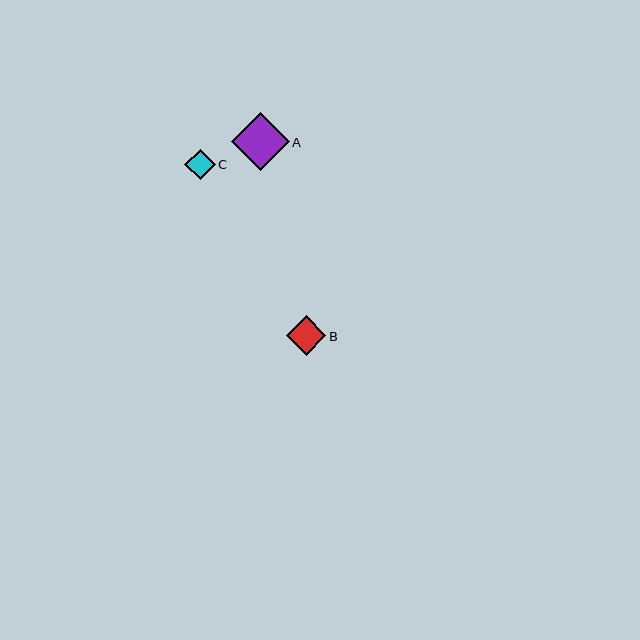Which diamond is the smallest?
Diamond C is the smallest with a size of approximately 30 pixels.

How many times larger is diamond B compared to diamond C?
Diamond B is approximately 1.3 times the size of diamond C.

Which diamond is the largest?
Diamond A is the largest with a size of approximately 58 pixels.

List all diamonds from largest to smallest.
From largest to smallest: A, B, C.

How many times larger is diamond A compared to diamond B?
Diamond A is approximately 1.5 times the size of diamond B.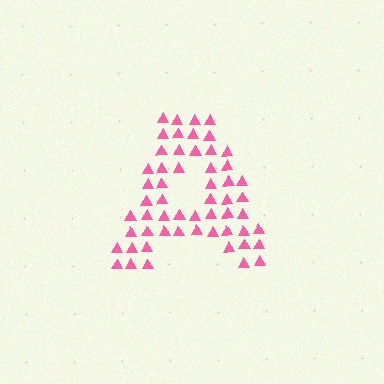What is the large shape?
The large shape is the letter A.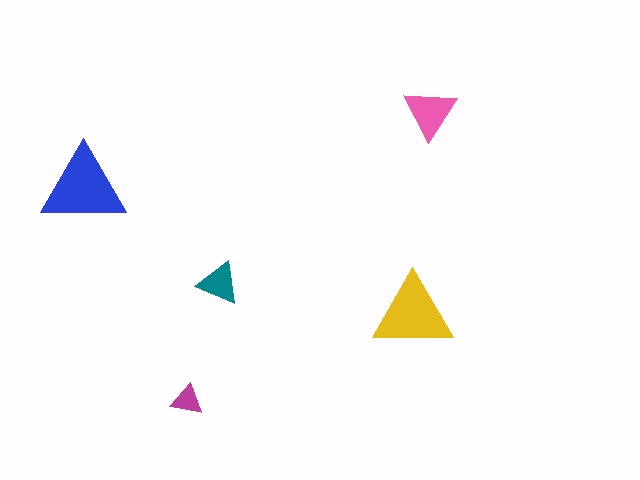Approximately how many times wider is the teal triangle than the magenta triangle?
About 1.5 times wider.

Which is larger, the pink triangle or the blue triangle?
The blue one.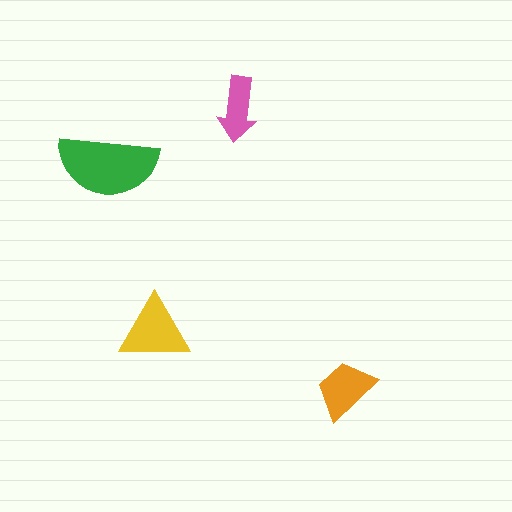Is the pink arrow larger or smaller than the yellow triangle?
Smaller.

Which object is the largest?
The green semicircle.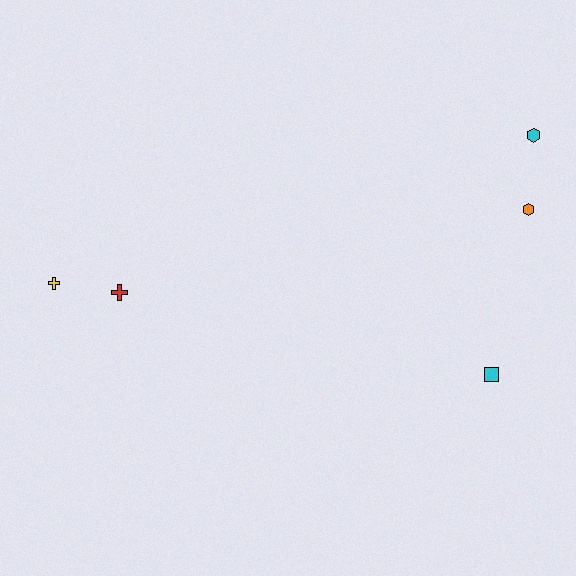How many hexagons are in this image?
There are 2 hexagons.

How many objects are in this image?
There are 5 objects.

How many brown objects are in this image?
There are no brown objects.